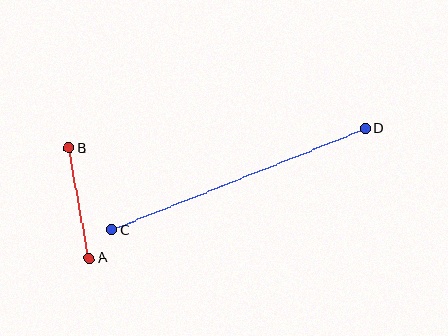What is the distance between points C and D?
The distance is approximately 273 pixels.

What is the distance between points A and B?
The distance is approximately 112 pixels.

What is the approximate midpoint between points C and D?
The midpoint is at approximately (238, 179) pixels.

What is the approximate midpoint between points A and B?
The midpoint is at approximately (79, 203) pixels.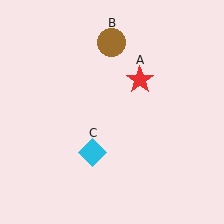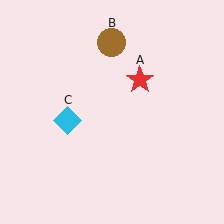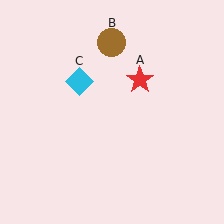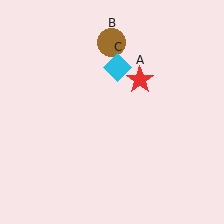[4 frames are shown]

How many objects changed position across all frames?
1 object changed position: cyan diamond (object C).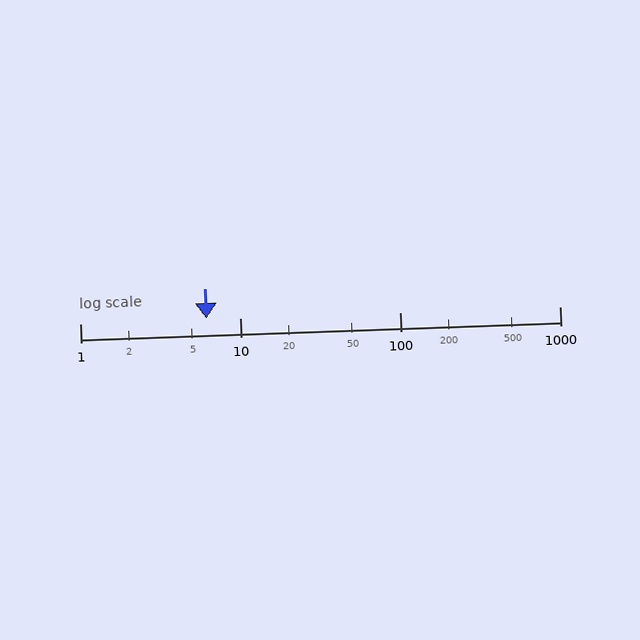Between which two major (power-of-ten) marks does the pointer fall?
The pointer is between 1 and 10.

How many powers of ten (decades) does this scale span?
The scale spans 3 decades, from 1 to 1000.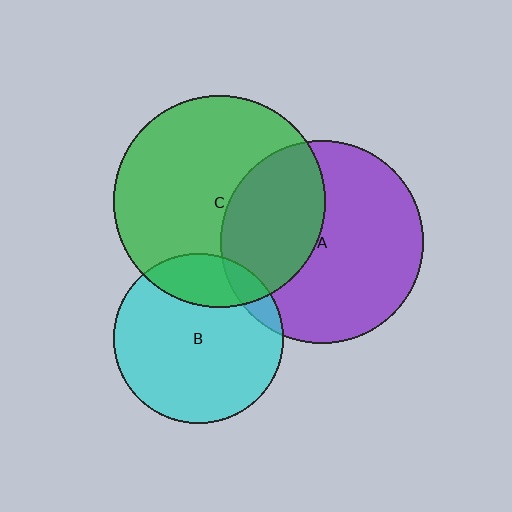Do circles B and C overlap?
Yes.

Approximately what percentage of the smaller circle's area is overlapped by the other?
Approximately 20%.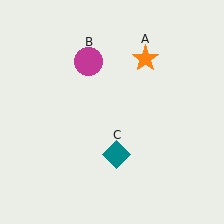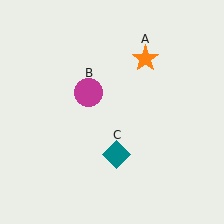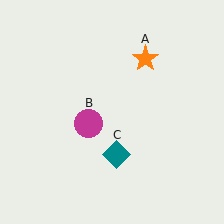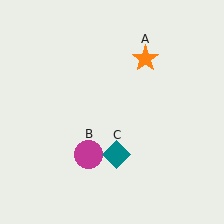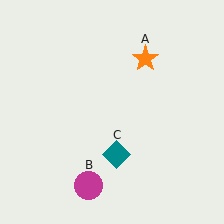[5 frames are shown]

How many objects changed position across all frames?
1 object changed position: magenta circle (object B).